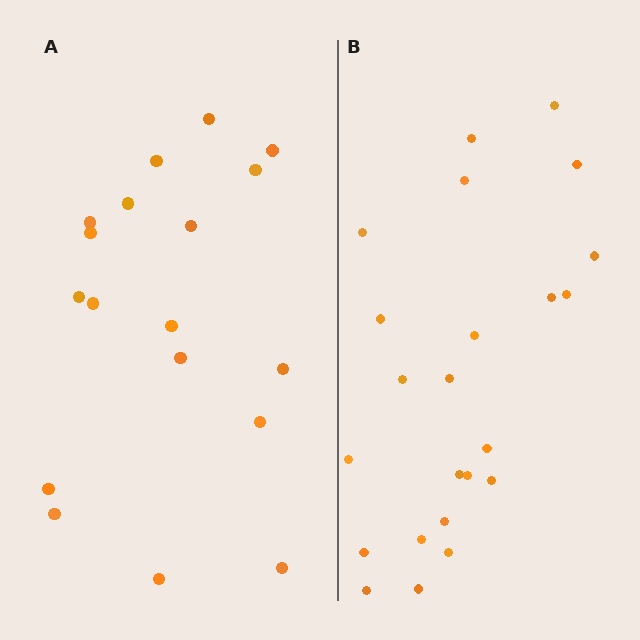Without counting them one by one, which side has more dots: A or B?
Region B (the right region) has more dots.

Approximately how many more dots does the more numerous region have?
Region B has about 5 more dots than region A.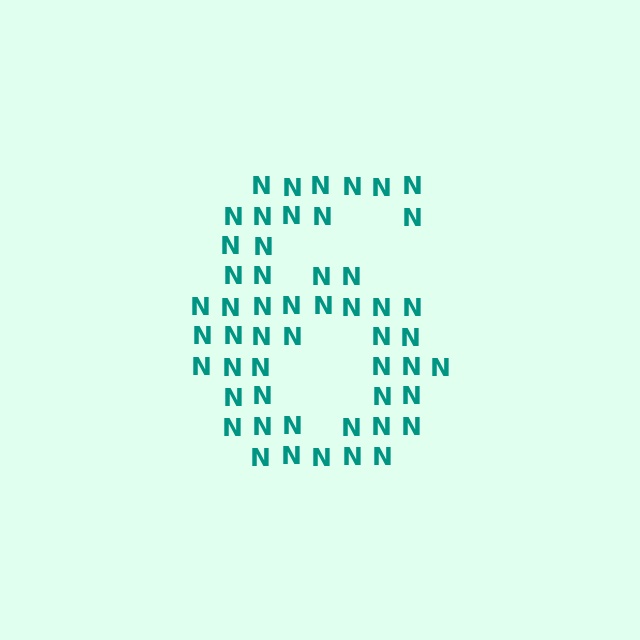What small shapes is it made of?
It is made of small letter N's.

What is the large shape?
The large shape is the digit 6.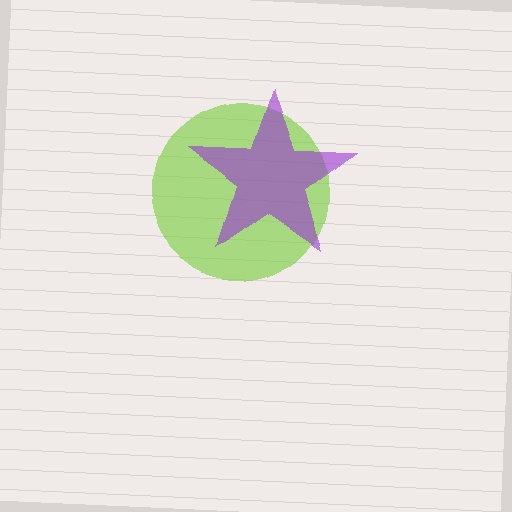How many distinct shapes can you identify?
There are 2 distinct shapes: a lime circle, a purple star.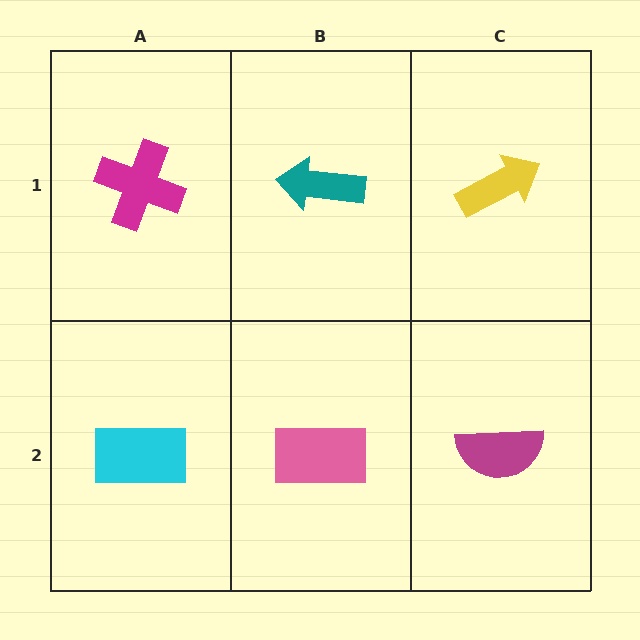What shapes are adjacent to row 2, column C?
A yellow arrow (row 1, column C), a pink rectangle (row 2, column B).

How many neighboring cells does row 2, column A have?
2.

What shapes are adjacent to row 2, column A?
A magenta cross (row 1, column A), a pink rectangle (row 2, column B).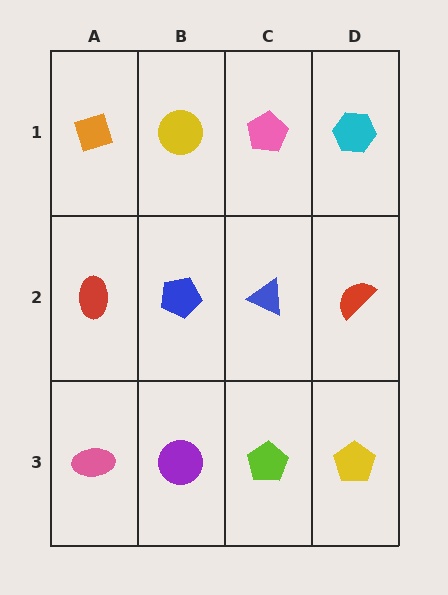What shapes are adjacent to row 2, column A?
An orange diamond (row 1, column A), a pink ellipse (row 3, column A), a blue pentagon (row 2, column B).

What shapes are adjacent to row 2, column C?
A pink pentagon (row 1, column C), a lime pentagon (row 3, column C), a blue pentagon (row 2, column B), a red semicircle (row 2, column D).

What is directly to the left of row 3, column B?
A pink ellipse.